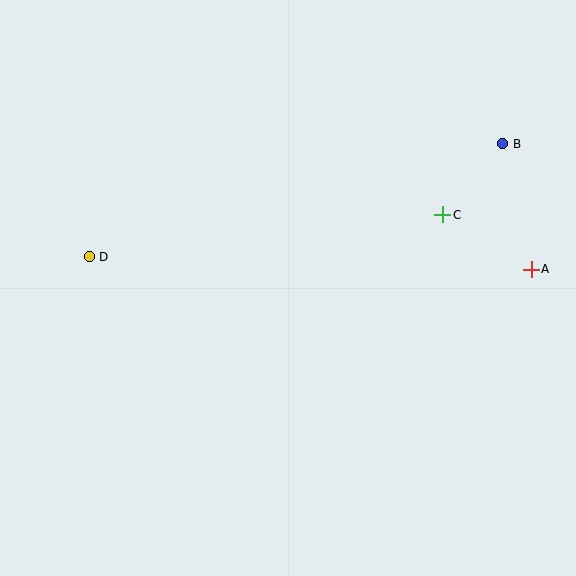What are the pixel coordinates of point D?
Point D is at (89, 257).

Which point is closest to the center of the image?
Point C at (443, 215) is closest to the center.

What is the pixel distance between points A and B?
The distance between A and B is 128 pixels.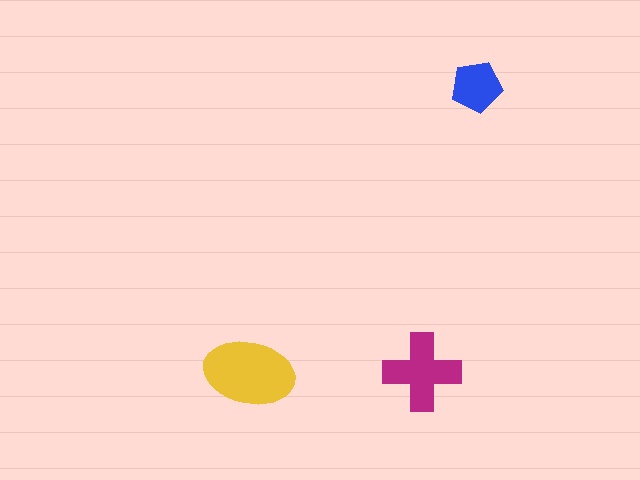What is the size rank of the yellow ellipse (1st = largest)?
1st.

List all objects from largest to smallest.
The yellow ellipse, the magenta cross, the blue pentagon.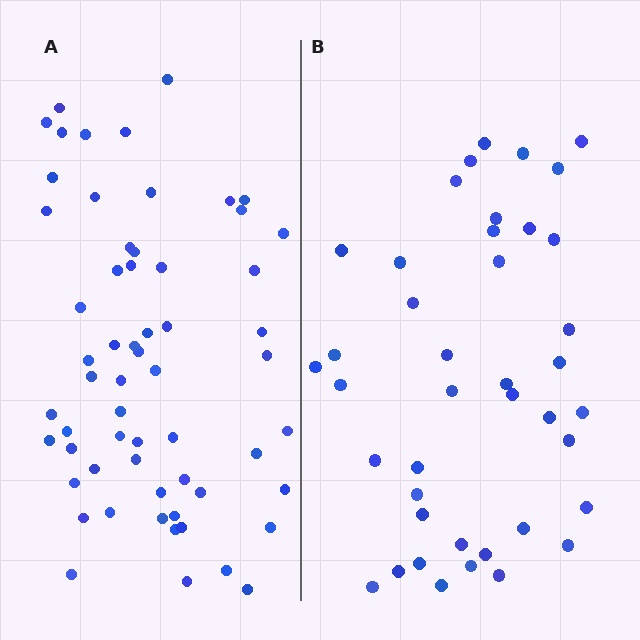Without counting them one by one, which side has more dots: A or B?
Region A (the left region) has more dots.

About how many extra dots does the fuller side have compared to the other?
Region A has approximately 20 more dots than region B.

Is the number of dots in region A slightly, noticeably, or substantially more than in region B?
Region A has substantially more. The ratio is roughly 1.5 to 1.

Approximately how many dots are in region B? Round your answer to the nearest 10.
About 40 dots. (The exact count is 41, which rounds to 40.)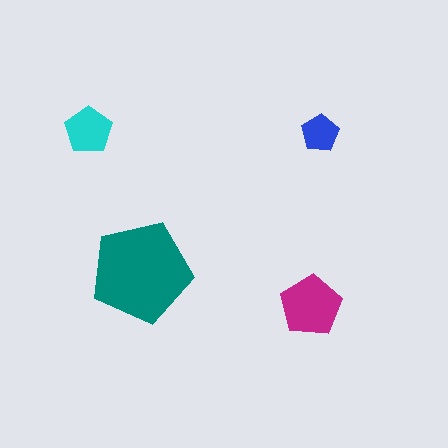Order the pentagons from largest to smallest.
the teal one, the magenta one, the cyan one, the blue one.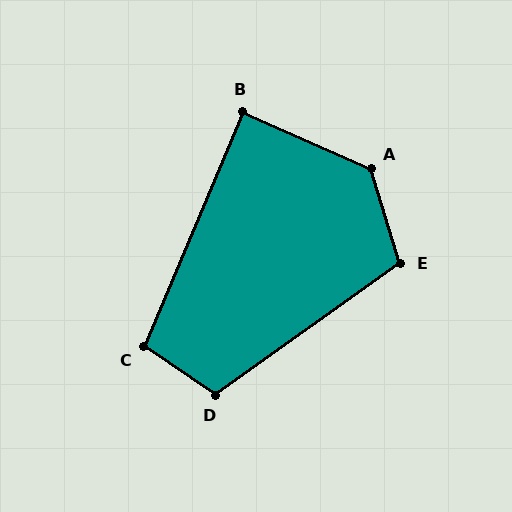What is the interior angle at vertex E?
Approximately 108 degrees (obtuse).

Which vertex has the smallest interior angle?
B, at approximately 89 degrees.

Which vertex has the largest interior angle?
A, at approximately 131 degrees.